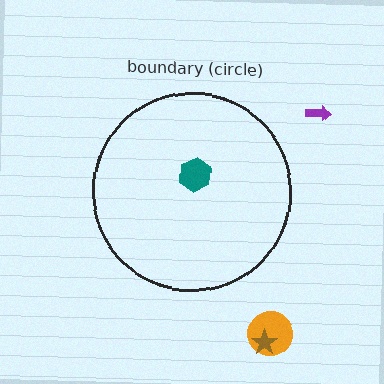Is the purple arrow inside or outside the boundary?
Outside.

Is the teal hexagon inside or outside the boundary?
Inside.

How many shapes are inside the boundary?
1 inside, 3 outside.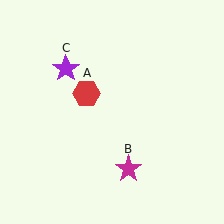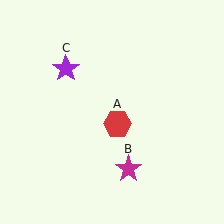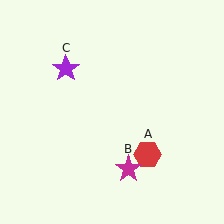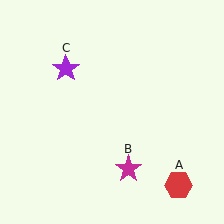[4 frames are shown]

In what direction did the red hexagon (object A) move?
The red hexagon (object A) moved down and to the right.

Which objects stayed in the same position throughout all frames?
Magenta star (object B) and purple star (object C) remained stationary.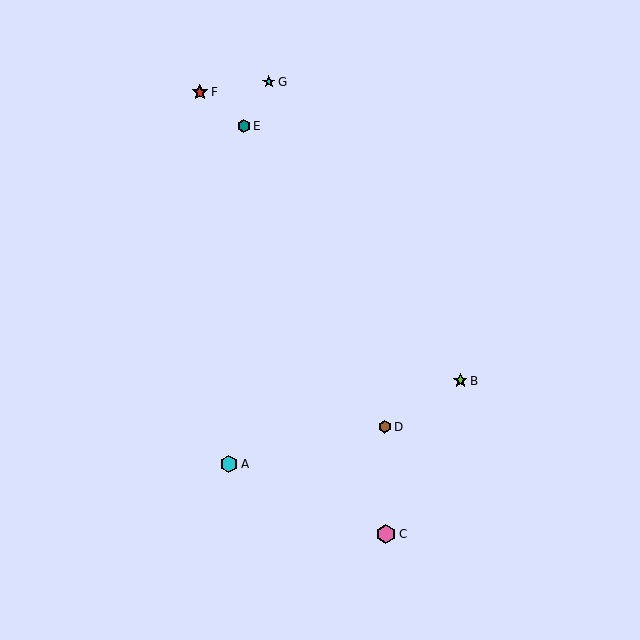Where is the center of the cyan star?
The center of the cyan star is at (269, 82).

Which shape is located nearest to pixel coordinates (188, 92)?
The red star (labeled F) at (200, 92) is nearest to that location.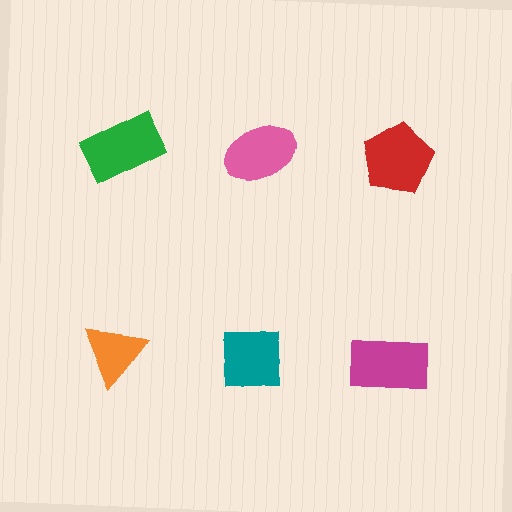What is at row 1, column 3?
A red pentagon.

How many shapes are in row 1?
3 shapes.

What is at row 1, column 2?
A pink ellipse.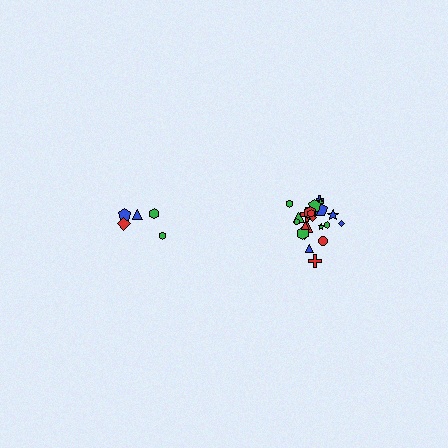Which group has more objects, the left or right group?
The right group.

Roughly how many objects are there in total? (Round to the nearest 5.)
Roughly 30 objects in total.